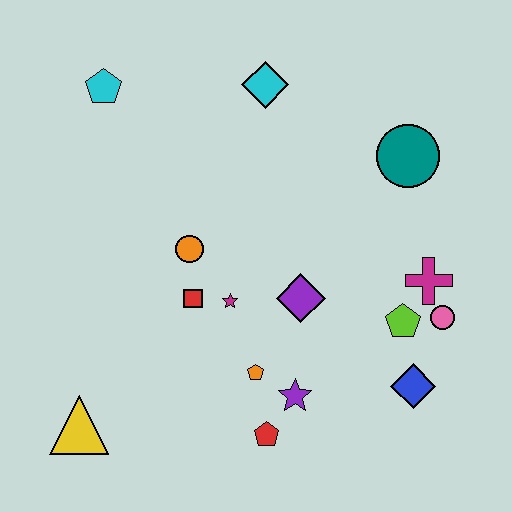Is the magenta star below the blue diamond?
No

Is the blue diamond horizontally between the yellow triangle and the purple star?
No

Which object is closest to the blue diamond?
The lime pentagon is closest to the blue diamond.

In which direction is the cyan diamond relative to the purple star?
The cyan diamond is above the purple star.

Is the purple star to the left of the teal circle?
Yes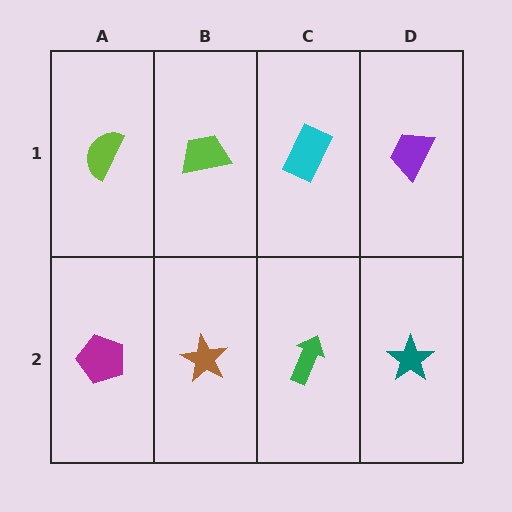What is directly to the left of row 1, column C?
A lime trapezoid.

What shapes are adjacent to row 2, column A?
A lime semicircle (row 1, column A), a brown star (row 2, column B).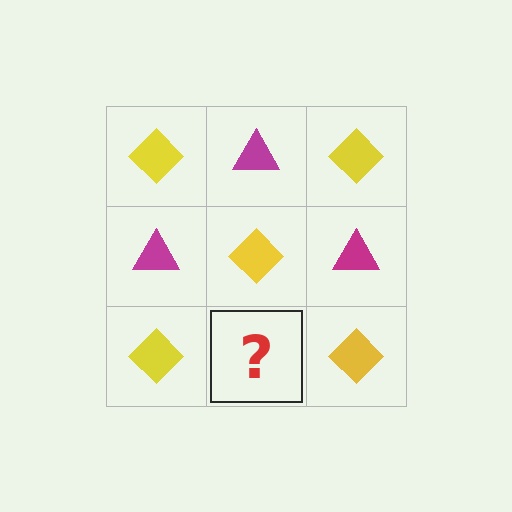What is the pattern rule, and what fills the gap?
The rule is that it alternates yellow diamond and magenta triangle in a checkerboard pattern. The gap should be filled with a magenta triangle.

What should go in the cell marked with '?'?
The missing cell should contain a magenta triangle.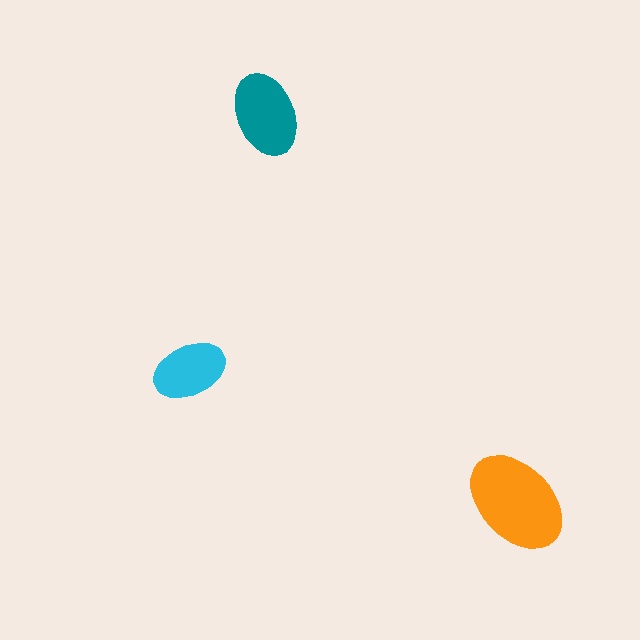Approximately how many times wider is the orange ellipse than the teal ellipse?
About 1.5 times wider.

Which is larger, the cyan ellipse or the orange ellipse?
The orange one.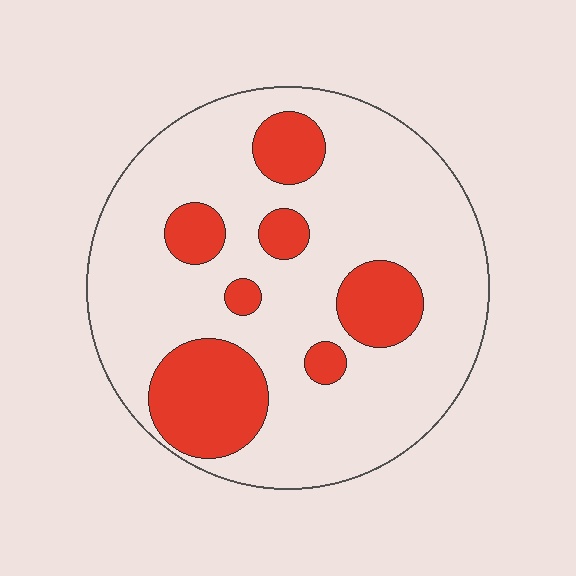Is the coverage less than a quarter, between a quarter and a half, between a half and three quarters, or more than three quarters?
Less than a quarter.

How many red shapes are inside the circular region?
7.